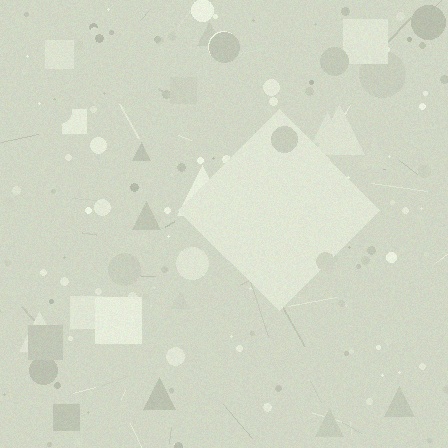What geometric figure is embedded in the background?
A diamond is embedded in the background.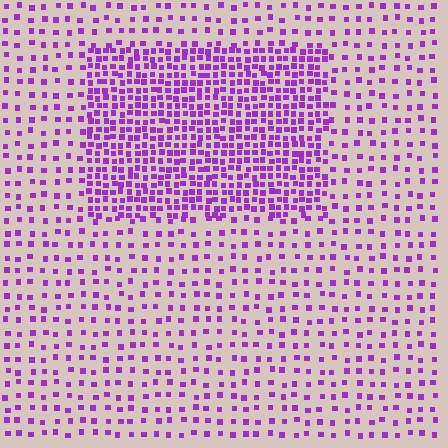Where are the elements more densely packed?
The elements are more densely packed inside the rectangle boundary.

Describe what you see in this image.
The image contains small purple elements arranged at two different densities. A rectangle-shaped region is visible where the elements are more densely packed than the surrounding area.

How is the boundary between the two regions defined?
The boundary is defined by a change in element density (approximately 2.6x ratio). All elements are the same color, size, and shape.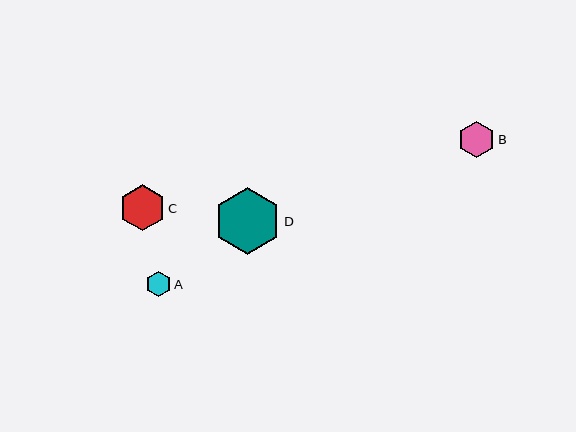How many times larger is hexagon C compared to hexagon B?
Hexagon C is approximately 1.3 times the size of hexagon B.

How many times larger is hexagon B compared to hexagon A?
Hexagon B is approximately 1.4 times the size of hexagon A.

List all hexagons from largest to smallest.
From largest to smallest: D, C, B, A.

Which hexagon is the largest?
Hexagon D is the largest with a size of approximately 67 pixels.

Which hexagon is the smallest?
Hexagon A is the smallest with a size of approximately 25 pixels.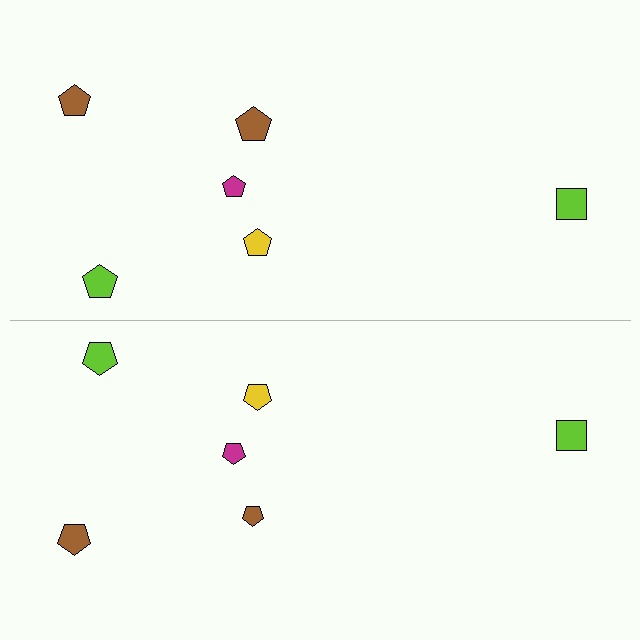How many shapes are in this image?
There are 12 shapes in this image.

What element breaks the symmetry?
The brown pentagon on the bottom side has a different size than its mirror counterpart.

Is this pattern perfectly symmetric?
No, the pattern is not perfectly symmetric. The brown pentagon on the bottom side has a different size than its mirror counterpart.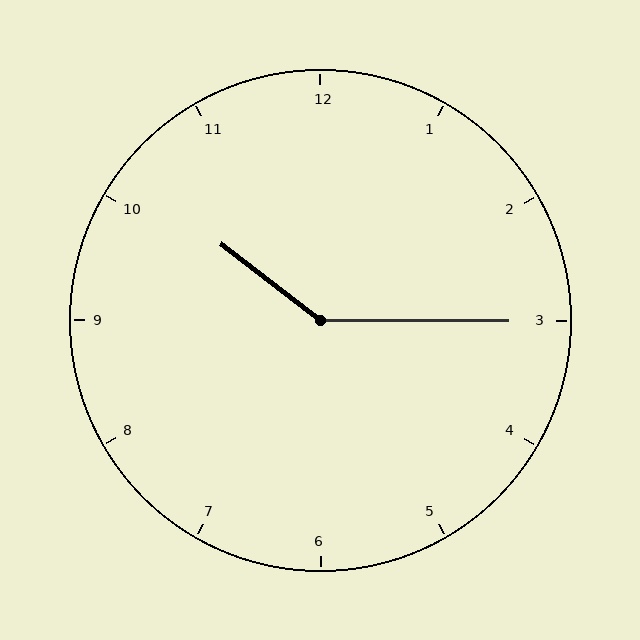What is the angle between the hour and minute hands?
Approximately 142 degrees.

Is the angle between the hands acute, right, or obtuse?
It is obtuse.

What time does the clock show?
10:15.